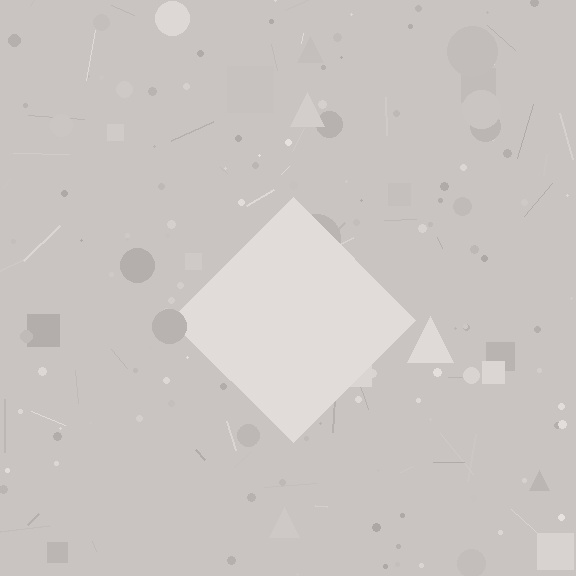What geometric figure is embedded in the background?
A diamond is embedded in the background.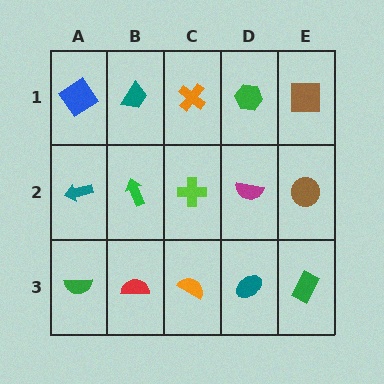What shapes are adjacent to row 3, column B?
A green arrow (row 2, column B), a green semicircle (row 3, column A), an orange semicircle (row 3, column C).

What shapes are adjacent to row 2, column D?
A green hexagon (row 1, column D), a teal ellipse (row 3, column D), a lime cross (row 2, column C), a brown circle (row 2, column E).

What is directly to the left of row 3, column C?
A red semicircle.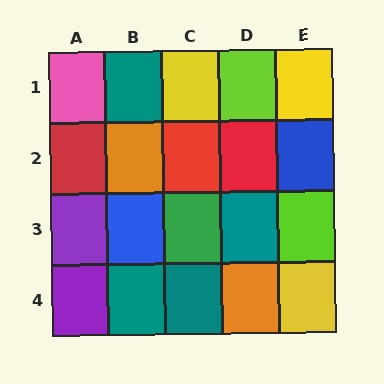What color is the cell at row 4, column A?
Purple.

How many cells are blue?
2 cells are blue.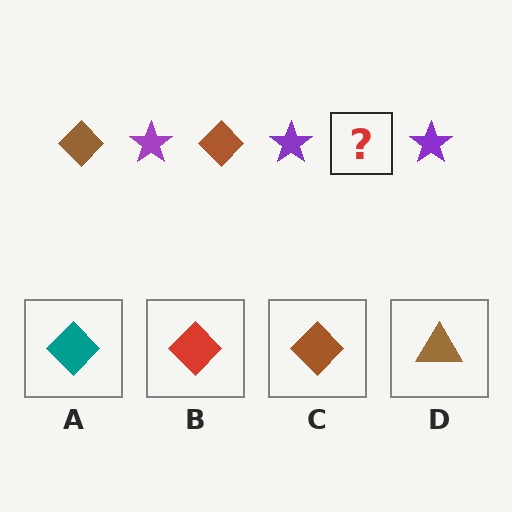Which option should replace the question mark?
Option C.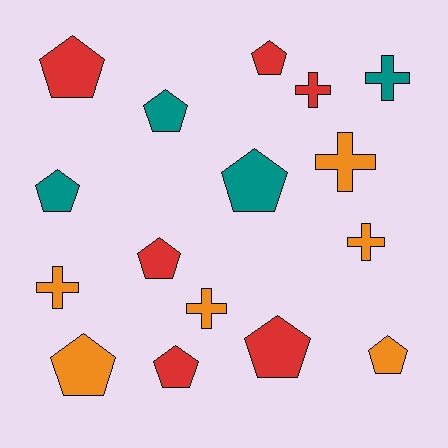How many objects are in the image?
There are 16 objects.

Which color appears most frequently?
Red, with 6 objects.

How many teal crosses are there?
There is 1 teal cross.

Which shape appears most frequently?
Pentagon, with 10 objects.